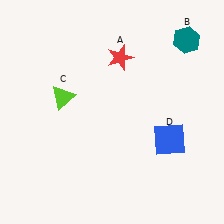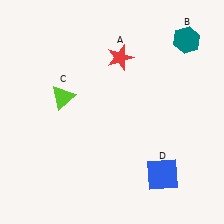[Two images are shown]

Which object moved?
The blue square (D) moved down.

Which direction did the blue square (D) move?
The blue square (D) moved down.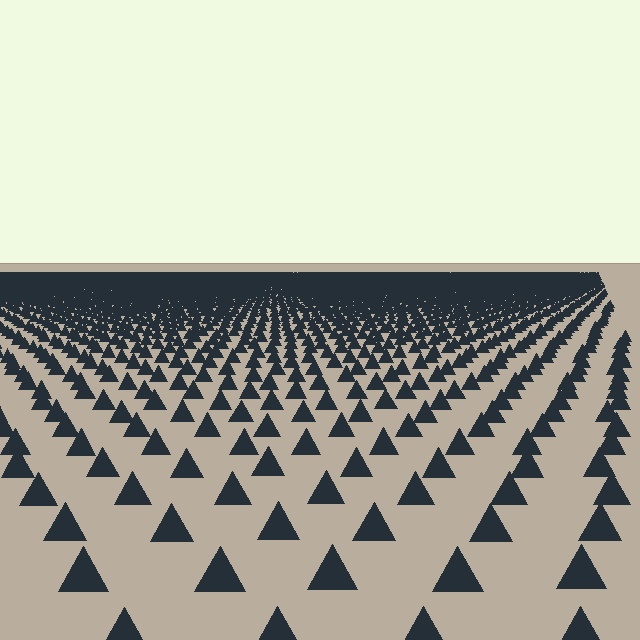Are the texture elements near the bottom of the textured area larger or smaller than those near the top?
Larger. Near the bottom, elements are closer to the viewer and appear at a bigger on-screen size.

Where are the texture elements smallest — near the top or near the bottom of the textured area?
Near the top.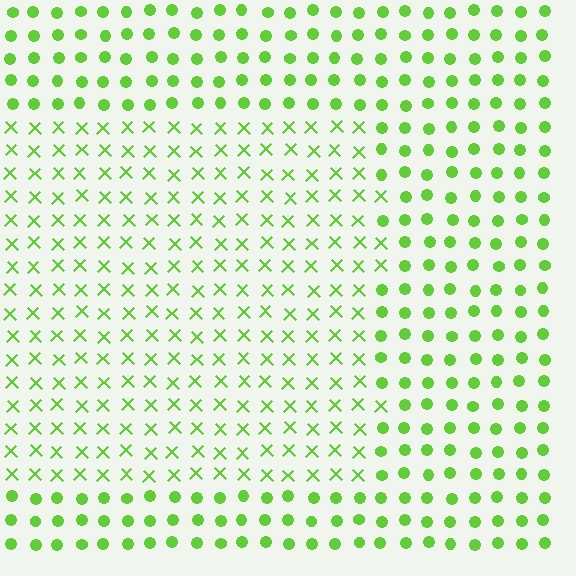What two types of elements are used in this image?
The image uses X marks inside the rectangle region and circles outside it.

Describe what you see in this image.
The image is filled with small lime elements arranged in a uniform grid. A rectangle-shaped region contains X marks, while the surrounding area contains circles. The boundary is defined purely by the change in element shape.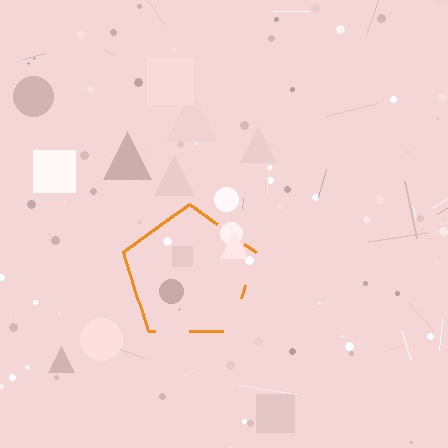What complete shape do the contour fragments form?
The contour fragments form a pentagon.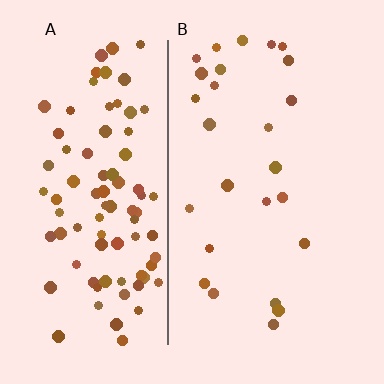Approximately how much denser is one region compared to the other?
Approximately 3.6× — region A over region B.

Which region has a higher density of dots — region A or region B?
A (the left).